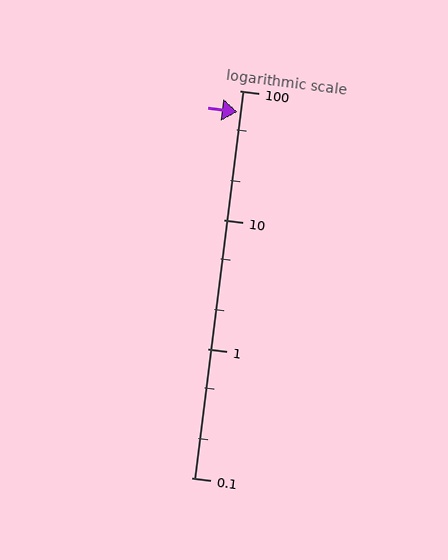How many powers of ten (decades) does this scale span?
The scale spans 3 decades, from 0.1 to 100.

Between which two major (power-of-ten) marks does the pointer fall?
The pointer is between 10 and 100.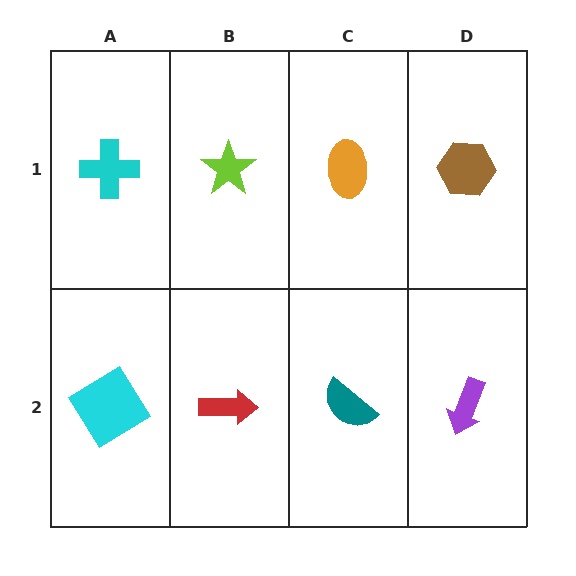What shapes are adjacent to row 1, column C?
A teal semicircle (row 2, column C), a lime star (row 1, column B), a brown hexagon (row 1, column D).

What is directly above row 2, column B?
A lime star.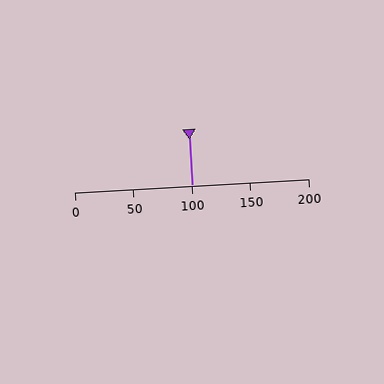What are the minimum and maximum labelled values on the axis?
The axis runs from 0 to 200.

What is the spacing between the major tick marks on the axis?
The major ticks are spaced 50 apart.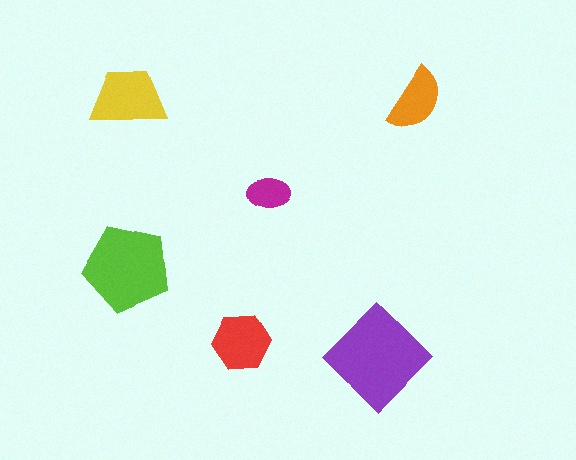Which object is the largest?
The purple diamond.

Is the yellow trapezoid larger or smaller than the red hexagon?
Larger.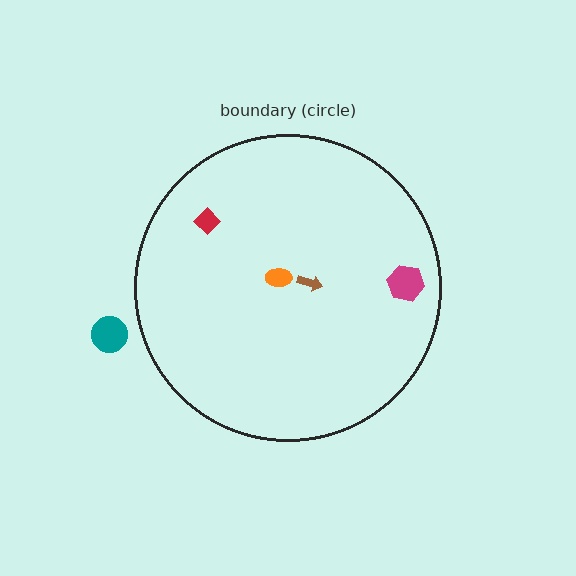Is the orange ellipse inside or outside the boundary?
Inside.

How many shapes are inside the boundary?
4 inside, 1 outside.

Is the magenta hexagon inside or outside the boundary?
Inside.